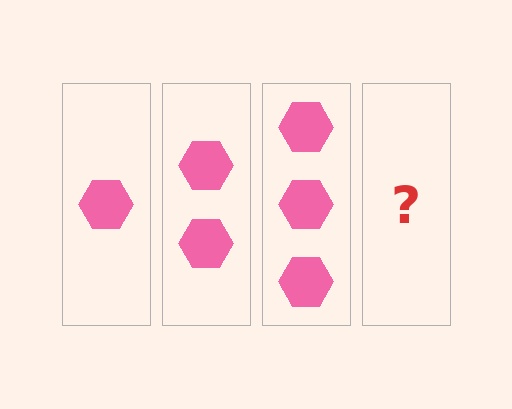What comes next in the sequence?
The next element should be 4 hexagons.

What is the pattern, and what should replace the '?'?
The pattern is that each step adds one more hexagon. The '?' should be 4 hexagons.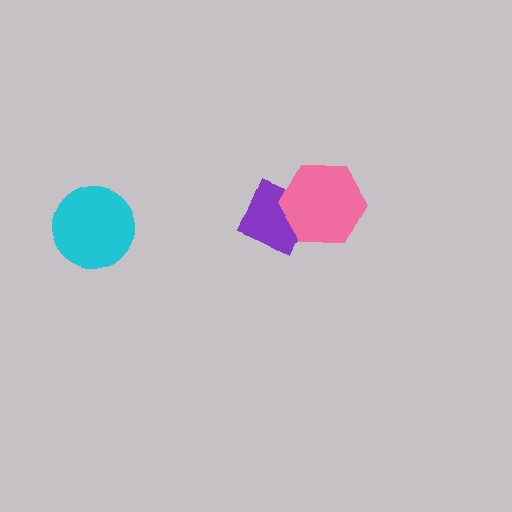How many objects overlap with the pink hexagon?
1 object overlaps with the pink hexagon.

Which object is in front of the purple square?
The pink hexagon is in front of the purple square.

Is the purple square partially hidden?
Yes, it is partially covered by another shape.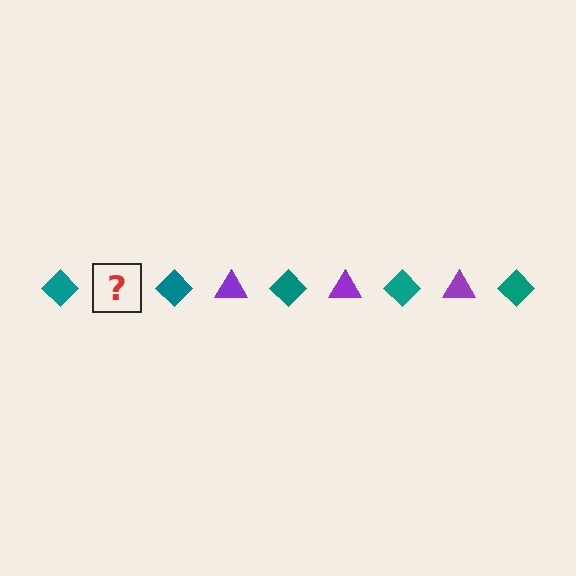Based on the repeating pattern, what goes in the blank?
The blank should be a purple triangle.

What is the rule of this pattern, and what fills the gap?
The rule is that the pattern alternates between teal diamond and purple triangle. The gap should be filled with a purple triangle.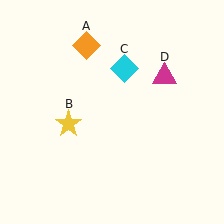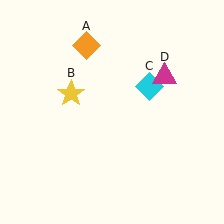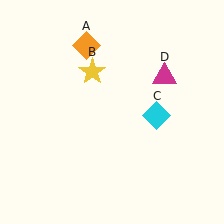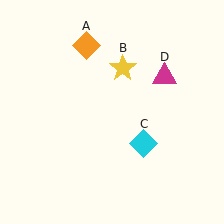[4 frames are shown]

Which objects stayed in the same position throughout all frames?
Orange diamond (object A) and magenta triangle (object D) remained stationary.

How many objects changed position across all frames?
2 objects changed position: yellow star (object B), cyan diamond (object C).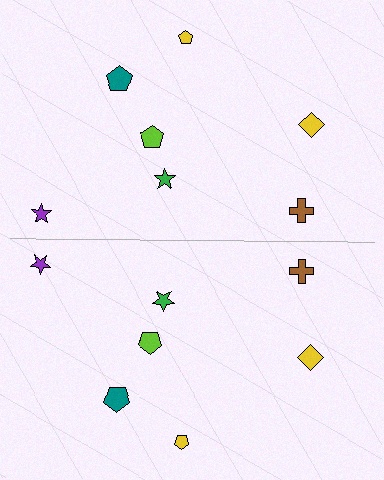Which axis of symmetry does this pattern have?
The pattern has a horizontal axis of symmetry running through the center of the image.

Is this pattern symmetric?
Yes, this pattern has bilateral (reflection) symmetry.